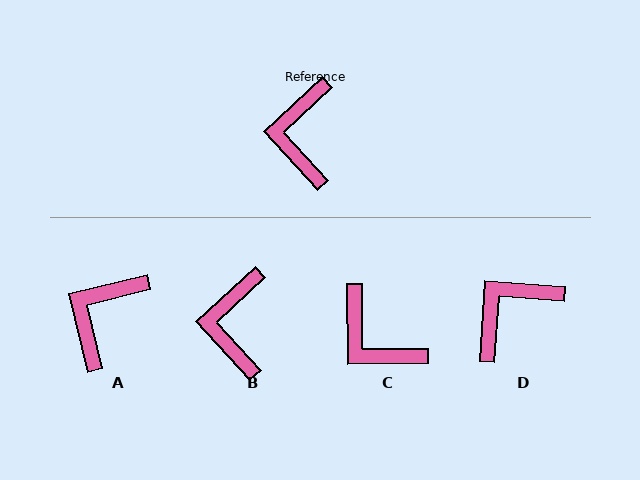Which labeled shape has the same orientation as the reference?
B.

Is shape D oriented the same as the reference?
No, it is off by about 46 degrees.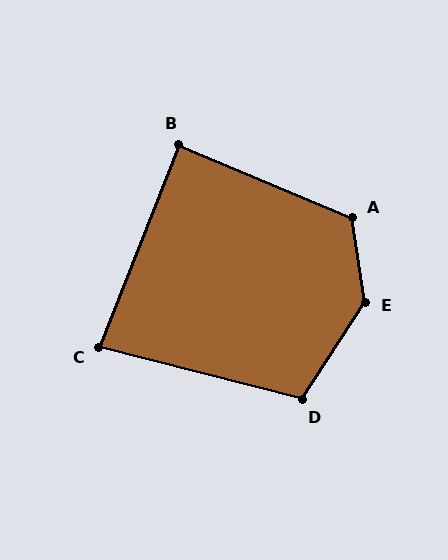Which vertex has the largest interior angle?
E, at approximately 139 degrees.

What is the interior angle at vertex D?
Approximately 109 degrees (obtuse).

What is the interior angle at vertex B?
Approximately 89 degrees (approximately right).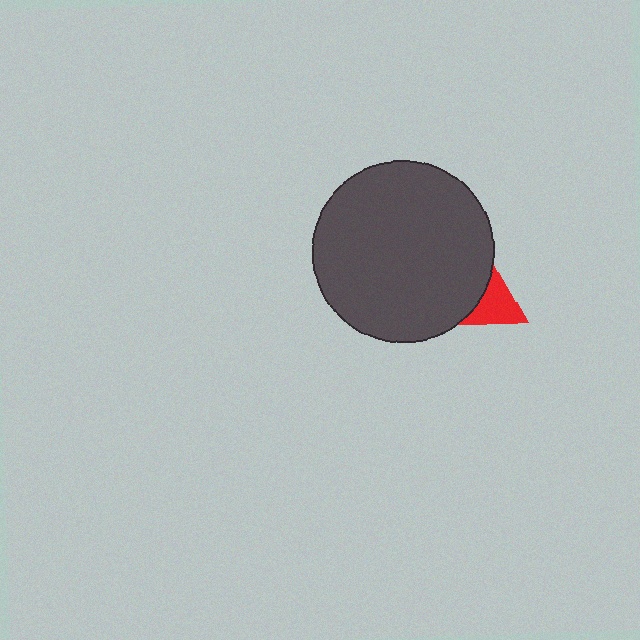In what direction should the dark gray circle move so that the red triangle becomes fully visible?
The dark gray circle should move left. That is the shortest direction to clear the overlap and leave the red triangle fully visible.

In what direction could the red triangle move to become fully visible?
The red triangle could move right. That would shift it out from behind the dark gray circle entirely.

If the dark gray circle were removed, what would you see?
You would see the complete red triangle.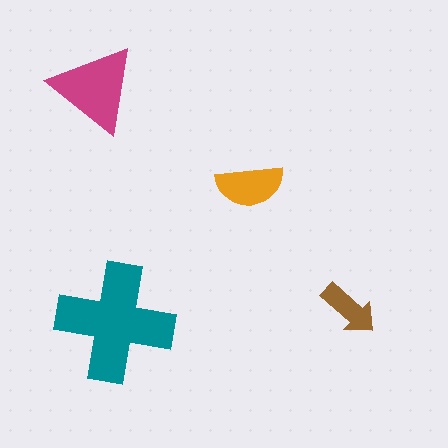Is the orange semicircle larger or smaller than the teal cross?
Smaller.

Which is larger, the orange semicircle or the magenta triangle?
The magenta triangle.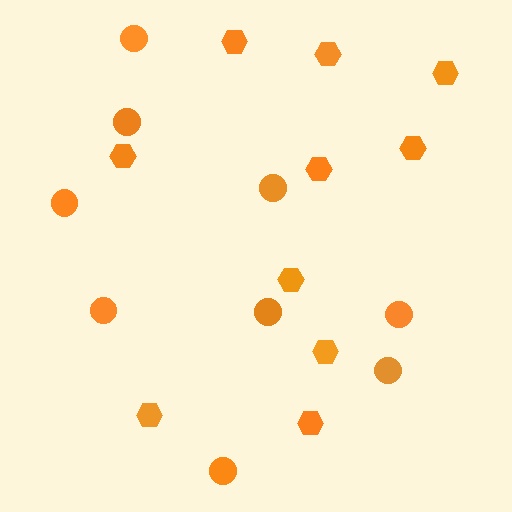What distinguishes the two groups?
There are 2 groups: one group of hexagons (10) and one group of circles (9).